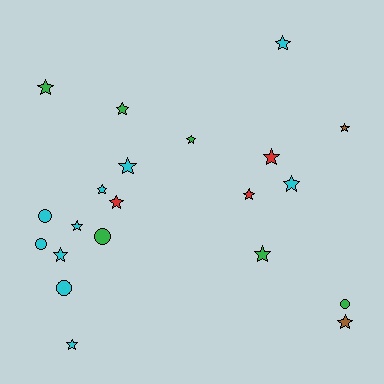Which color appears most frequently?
Cyan, with 10 objects.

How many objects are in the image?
There are 21 objects.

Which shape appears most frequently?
Star, with 16 objects.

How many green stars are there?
There are 4 green stars.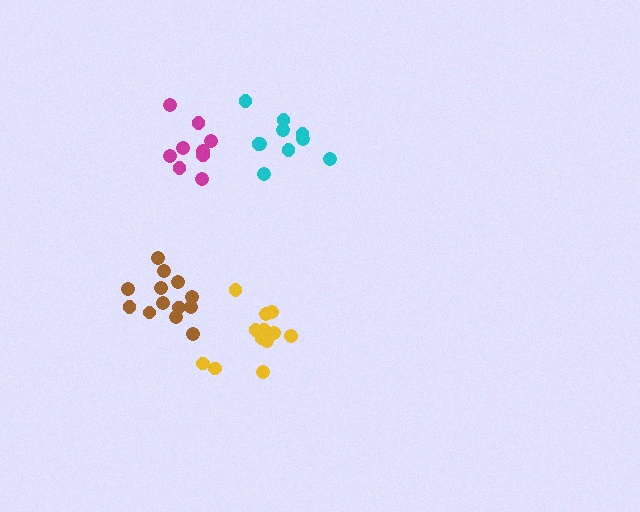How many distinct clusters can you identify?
There are 4 distinct clusters.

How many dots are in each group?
Group 1: 12 dots, Group 2: 10 dots, Group 3: 13 dots, Group 4: 9 dots (44 total).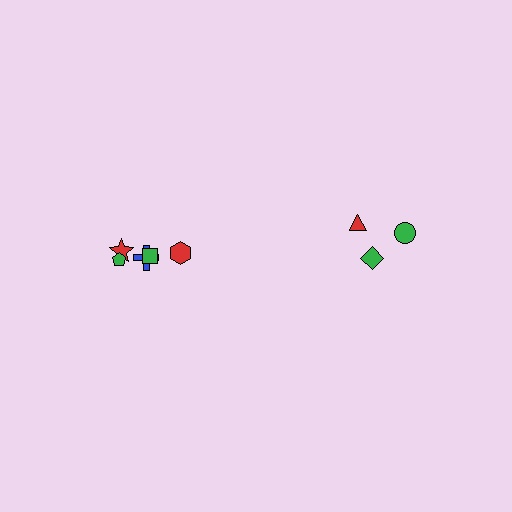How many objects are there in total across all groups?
There are 8 objects.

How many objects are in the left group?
There are 5 objects.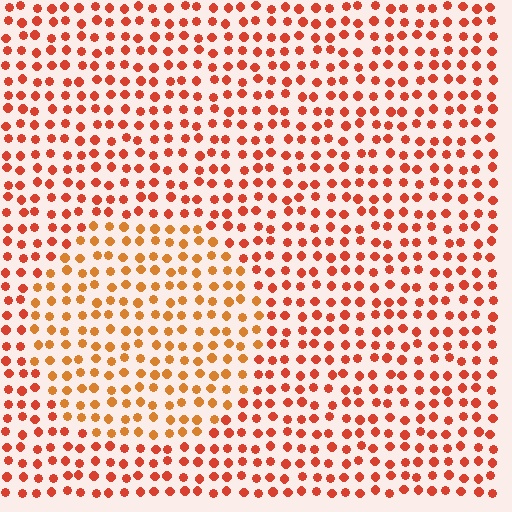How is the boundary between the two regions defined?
The boundary is defined purely by a slight shift in hue (about 23 degrees). Spacing, size, and orientation are identical on both sides.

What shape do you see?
I see a circle.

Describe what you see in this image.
The image is filled with small red elements in a uniform arrangement. A circle-shaped region is visible where the elements are tinted to a slightly different hue, forming a subtle color boundary.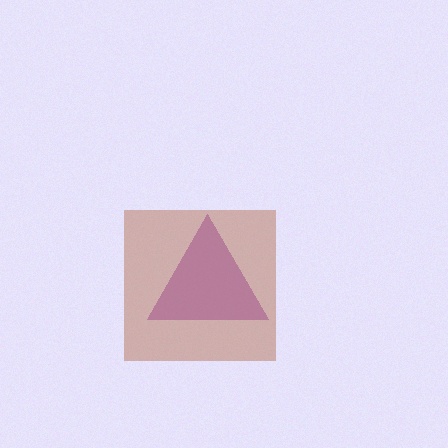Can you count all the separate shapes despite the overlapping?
Yes, there are 2 separate shapes.